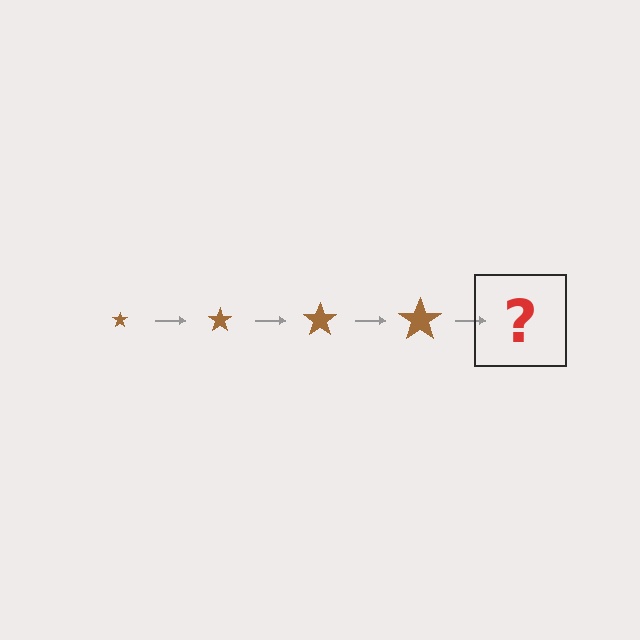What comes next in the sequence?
The next element should be a brown star, larger than the previous one.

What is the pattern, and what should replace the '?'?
The pattern is that the star gets progressively larger each step. The '?' should be a brown star, larger than the previous one.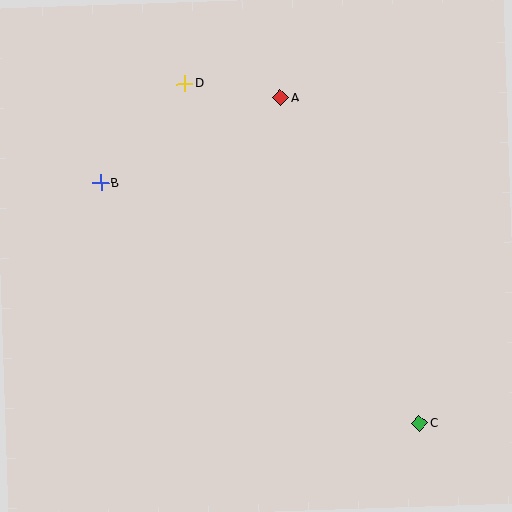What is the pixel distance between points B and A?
The distance between B and A is 199 pixels.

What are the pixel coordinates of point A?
Point A is at (280, 98).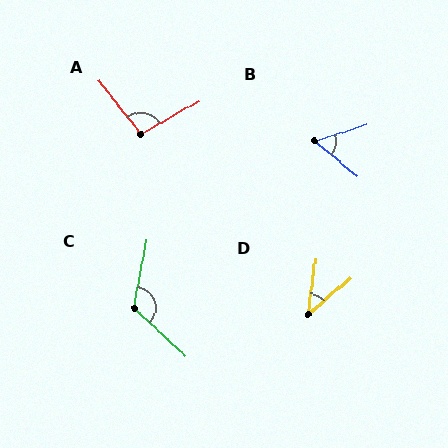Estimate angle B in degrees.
Approximately 58 degrees.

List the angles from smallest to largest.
D (42°), B (58°), A (98°), C (122°).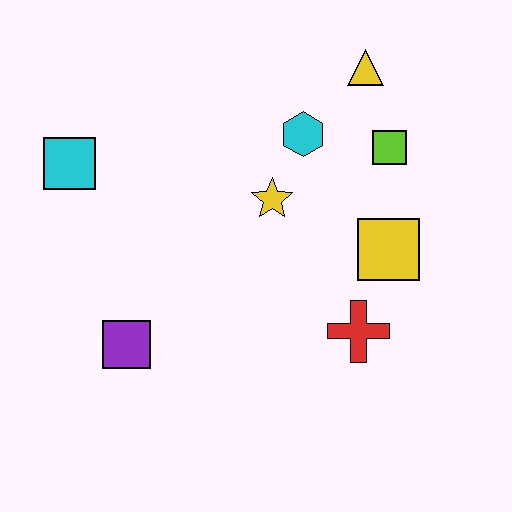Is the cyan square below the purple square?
No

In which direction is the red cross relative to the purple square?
The red cross is to the right of the purple square.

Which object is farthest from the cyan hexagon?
The purple square is farthest from the cyan hexagon.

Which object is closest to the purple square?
The cyan square is closest to the purple square.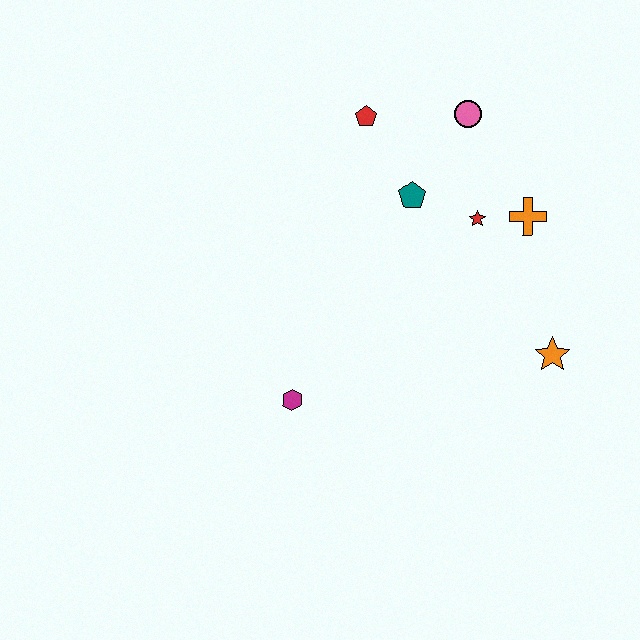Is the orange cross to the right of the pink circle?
Yes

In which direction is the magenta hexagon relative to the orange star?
The magenta hexagon is to the left of the orange star.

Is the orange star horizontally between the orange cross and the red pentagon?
No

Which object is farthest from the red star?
The magenta hexagon is farthest from the red star.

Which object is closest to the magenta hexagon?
The teal pentagon is closest to the magenta hexagon.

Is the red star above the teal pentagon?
No